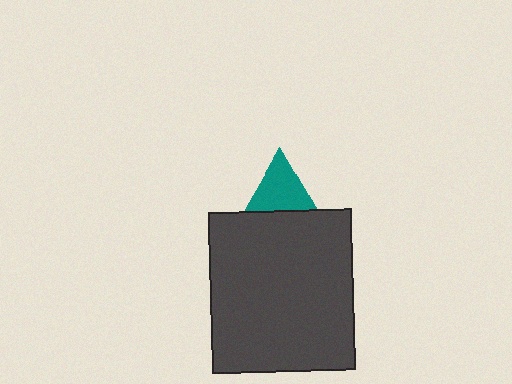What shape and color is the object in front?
The object in front is a dark gray rectangle.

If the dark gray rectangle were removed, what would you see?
You would see the complete teal triangle.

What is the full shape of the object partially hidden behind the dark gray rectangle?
The partially hidden object is a teal triangle.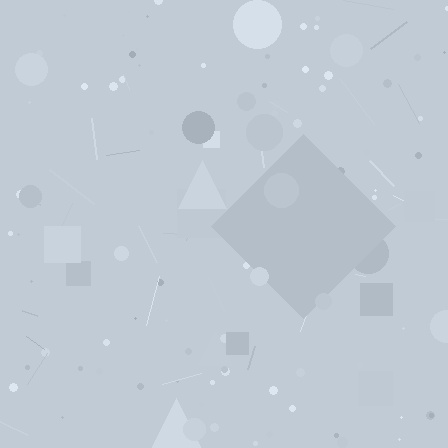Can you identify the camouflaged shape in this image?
The camouflaged shape is a diamond.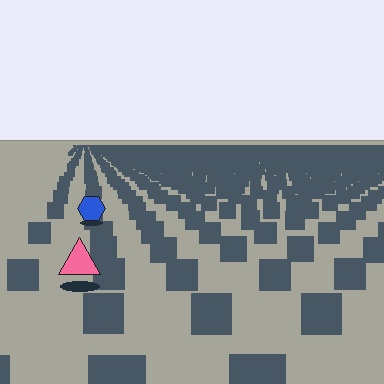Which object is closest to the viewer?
The pink triangle is closest. The texture marks near it are larger and more spread out.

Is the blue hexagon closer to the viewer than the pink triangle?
No. The pink triangle is closer — you can tell from the texture gradient: the ground texture is coarser near it.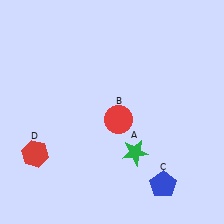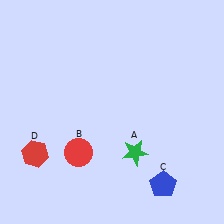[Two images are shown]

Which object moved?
The red circle (B) moved left.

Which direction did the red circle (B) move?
The red circle (B) moved left.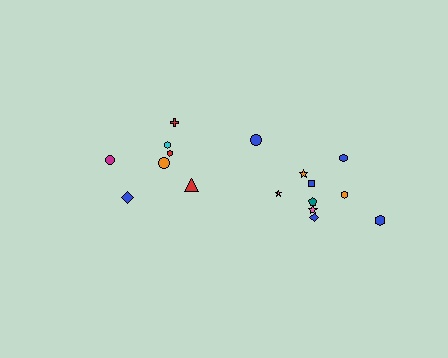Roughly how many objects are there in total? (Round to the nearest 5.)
Roughly 15 objects in total.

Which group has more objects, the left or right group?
The right group.